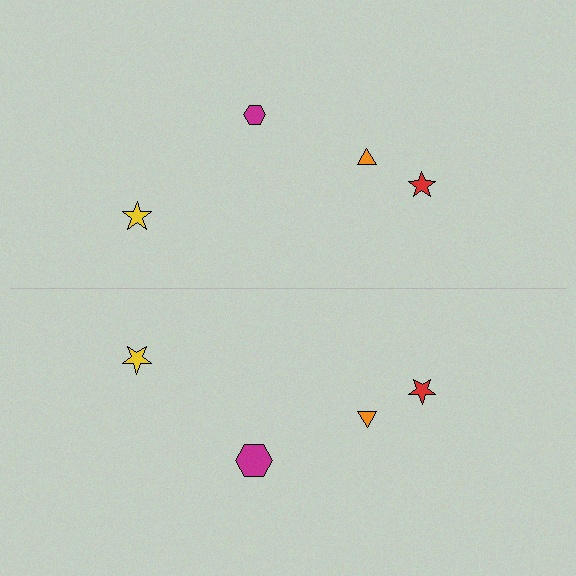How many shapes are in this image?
There are 8 shapes in this image.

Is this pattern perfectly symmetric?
No, the pattern is not perfectly symmetric. The magenta hexagon on the bottom side has a different size than its mirror counterpart.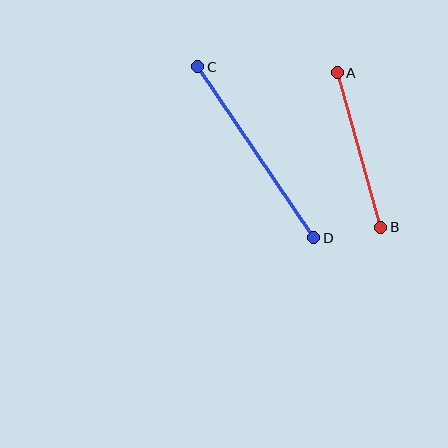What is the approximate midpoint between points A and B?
The midpoint is at approximately (359, 150) pixels.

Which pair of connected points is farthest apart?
Points C and D are farthest apart.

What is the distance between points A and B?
The distance is approximately 161 pixels.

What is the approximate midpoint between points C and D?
The midpoint is at approximately (256, 152) pixels.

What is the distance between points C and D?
The distance is approximately 207 pixels.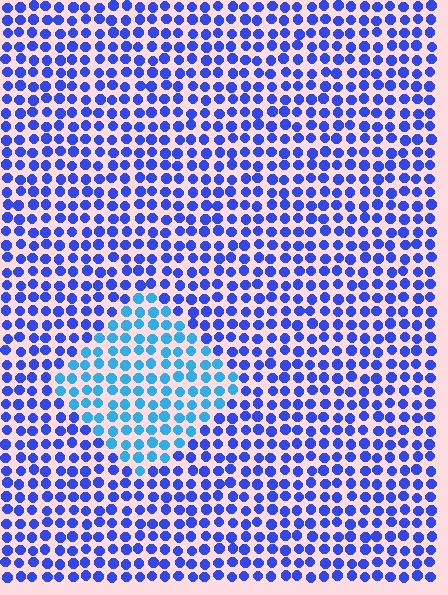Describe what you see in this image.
The image is filled with small blue elements in a uniform arrangement. A diamond-shaped region is visible where the elements are tinted to a slightly different hue, forming a subtle color boundary.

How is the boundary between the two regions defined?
The boundary is defined purely by a slight shift in hue (about 35 degrees). Spacing, size, and orientation are identical on both sides.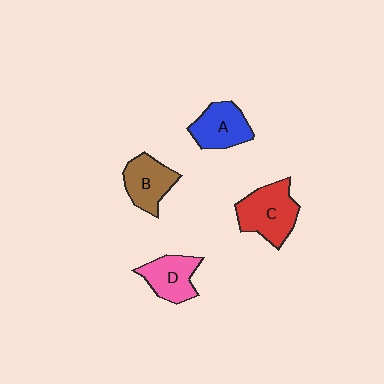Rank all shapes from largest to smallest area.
From largest to smallest: C (red), A (blue), B (brown), D (pink).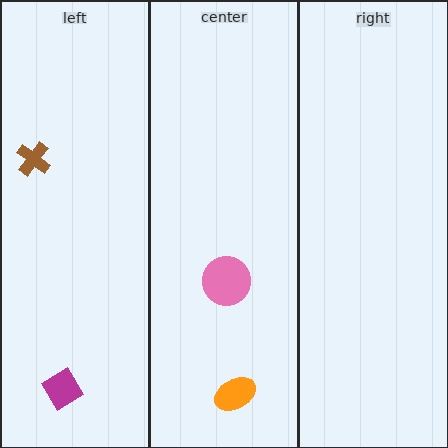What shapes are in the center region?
The orange ellipse, the pink circle.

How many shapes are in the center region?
2.